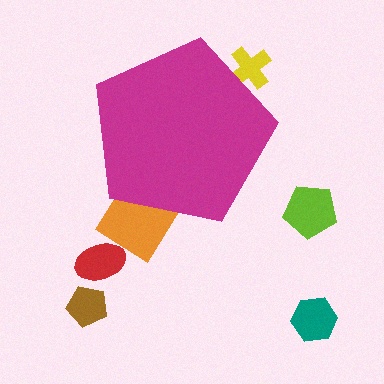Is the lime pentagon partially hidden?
No, the lime pentagon is fully visible.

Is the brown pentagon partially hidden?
No, the brown pentagon is fully visible.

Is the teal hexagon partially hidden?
No, the teal hexagon is fully visible.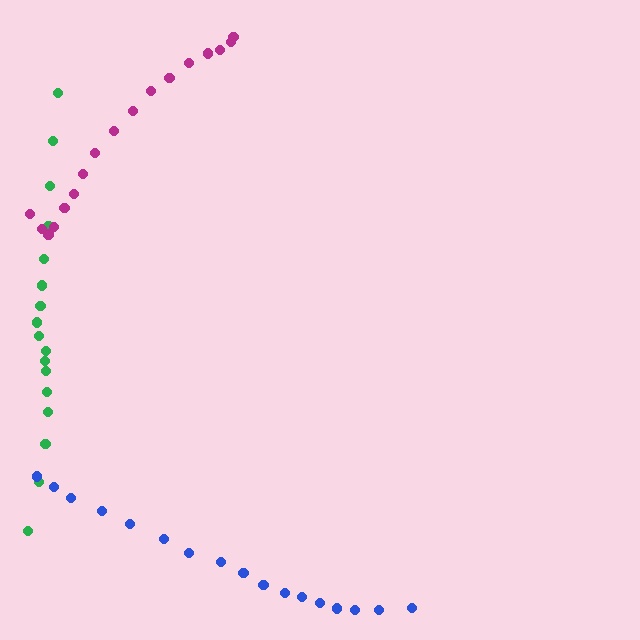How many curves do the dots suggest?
There are 3 distinct paths.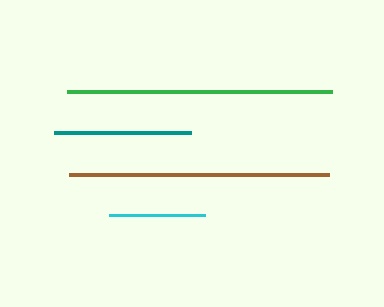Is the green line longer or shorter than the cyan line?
The green line is longer than the cyan line.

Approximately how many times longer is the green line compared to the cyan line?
The green line is approximately 2.7 times the length of the cyan line.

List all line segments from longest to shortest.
From longest to shortest: green, brown, teal, cyan.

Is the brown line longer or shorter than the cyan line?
The brown line is longer than the cyan line.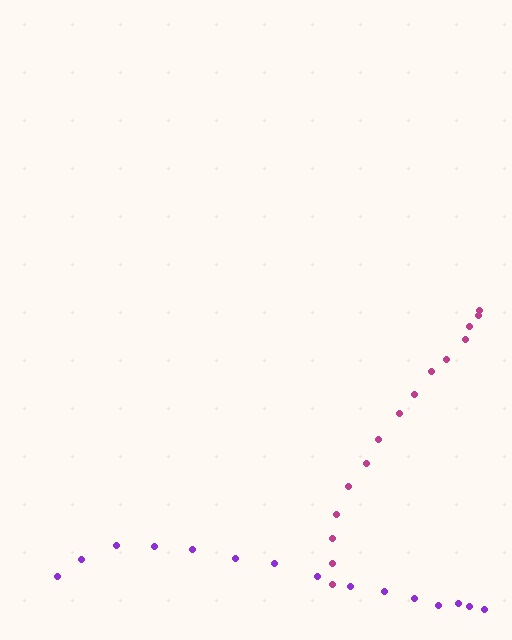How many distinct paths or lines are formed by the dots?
There are 2 distinct paths.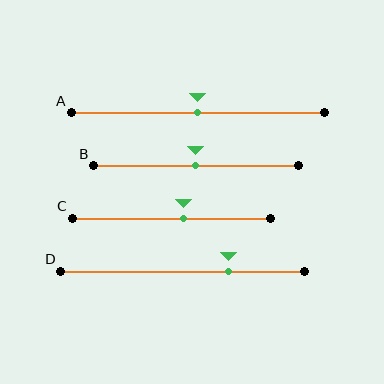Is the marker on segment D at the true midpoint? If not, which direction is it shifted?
No, the marker on segment D is shifted to the right by about 19% of the segment length.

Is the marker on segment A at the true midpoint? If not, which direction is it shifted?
Yes, the marker on segment A is at the true midpoint.